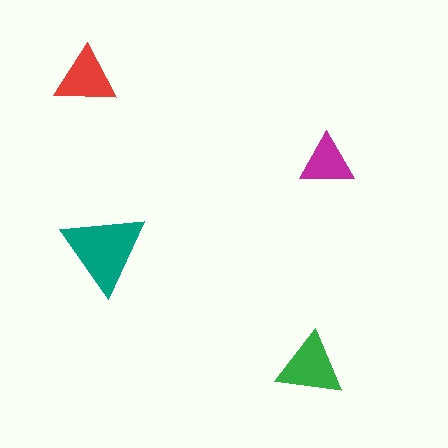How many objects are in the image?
There are 4 objects in the image.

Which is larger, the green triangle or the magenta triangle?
The green one.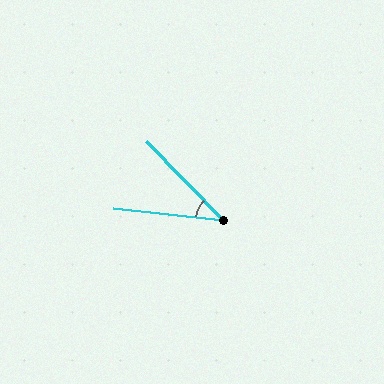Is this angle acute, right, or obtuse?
It is acute.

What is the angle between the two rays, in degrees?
Approximately 40 degrees.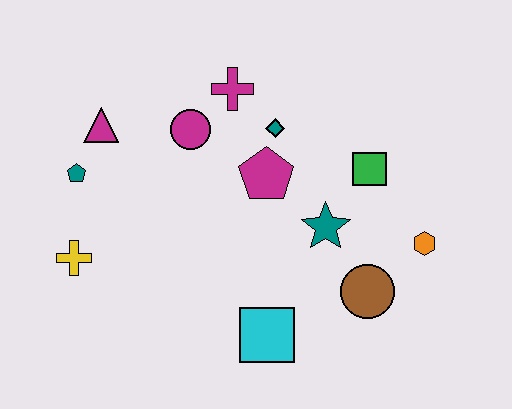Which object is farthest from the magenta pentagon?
The yellow cross is farthest from the magenta pentagon.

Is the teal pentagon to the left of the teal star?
Yes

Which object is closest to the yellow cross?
The teal pentagon is closest to the yellow cross.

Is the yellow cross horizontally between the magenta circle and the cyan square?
No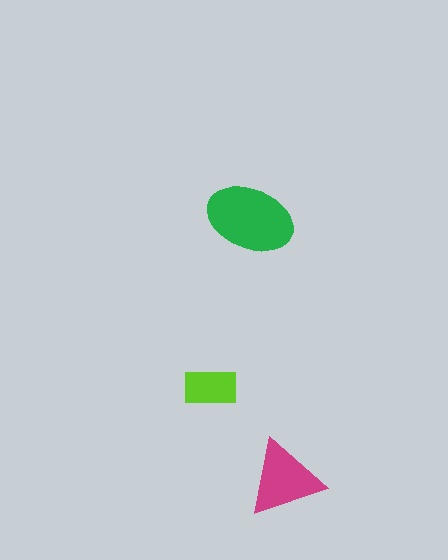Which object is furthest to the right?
The magenta triangle is rightmost.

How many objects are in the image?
There are 3 objects in the image.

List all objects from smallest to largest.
The lime rectangle, the magenta triangle, the green ellipse.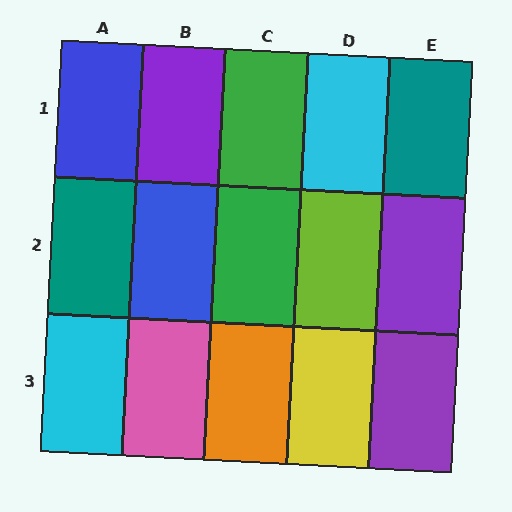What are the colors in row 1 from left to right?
Blue, purple, green, cyan, teal.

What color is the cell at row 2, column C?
Green.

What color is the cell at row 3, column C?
Orange.